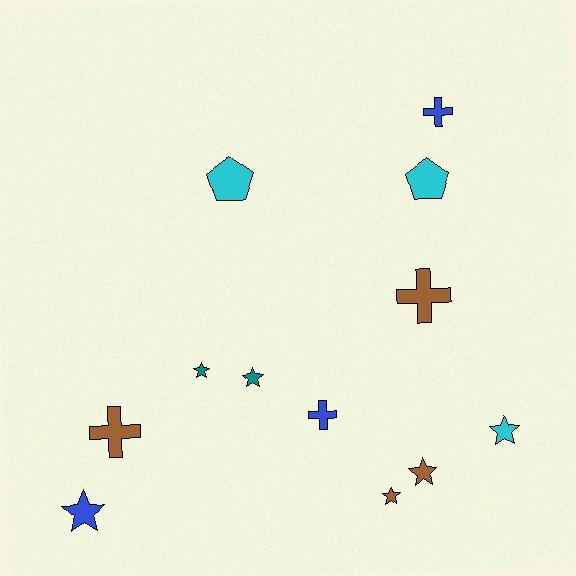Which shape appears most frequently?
Star, with 6 objects.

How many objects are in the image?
There are 12 objects.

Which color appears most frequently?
Brown, with 4 objects.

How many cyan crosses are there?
There are no cyan crosses.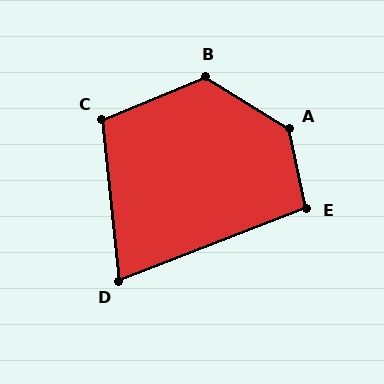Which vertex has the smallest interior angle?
D, at approximately 74 degrees.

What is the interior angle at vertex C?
Approximately 107 degrees (obtuse).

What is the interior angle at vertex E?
Approximately 99 degrees (obtuse).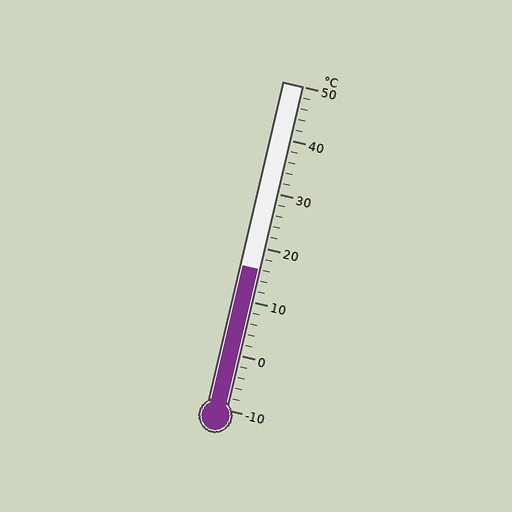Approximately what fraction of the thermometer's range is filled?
The thermometer is filled to approximately 45% of its range.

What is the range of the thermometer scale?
The thermometer scale ranges from -10°C to 50°C.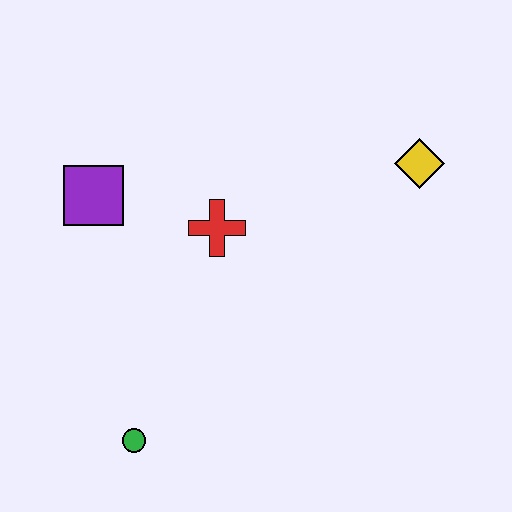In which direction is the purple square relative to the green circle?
The purple square is above the green circle.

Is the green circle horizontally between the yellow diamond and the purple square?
Yes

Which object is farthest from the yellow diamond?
The green circle is farthest from the yellow diamond.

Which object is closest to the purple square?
The red cross is closest to the purple square.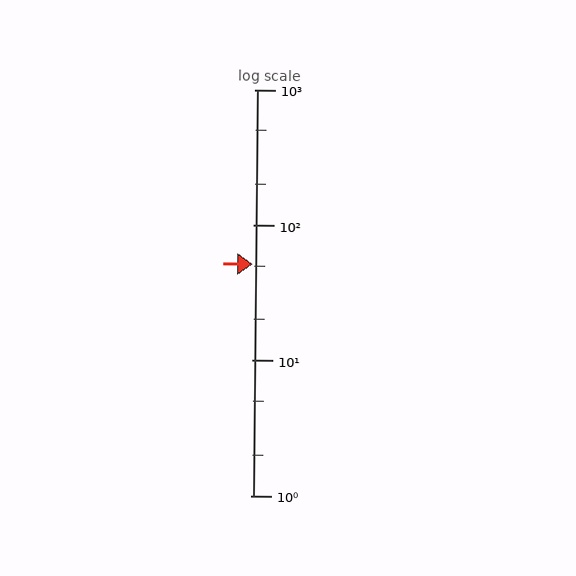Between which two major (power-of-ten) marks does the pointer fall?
The pointer is between 10 and 100.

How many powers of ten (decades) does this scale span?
The scale spans 3 decades, from 1 to 1000.